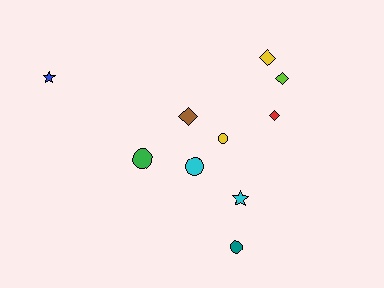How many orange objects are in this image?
There are no orange objects.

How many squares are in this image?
There are no squares.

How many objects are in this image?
There are 10 objects.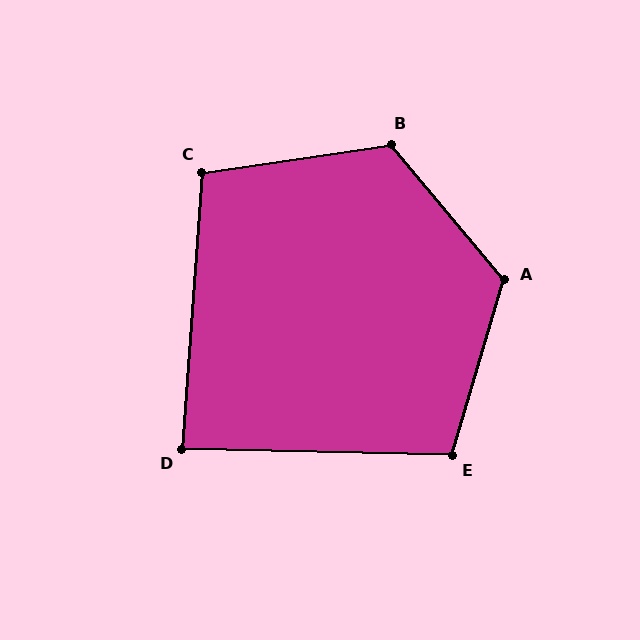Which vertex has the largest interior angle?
A, at approximately 123 degrees.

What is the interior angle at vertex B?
Approximately 122 degrees (obtuse).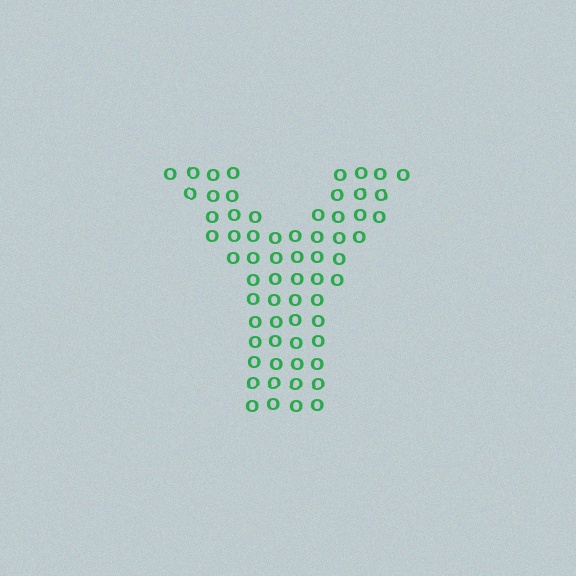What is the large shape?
The large shape is the letter Y.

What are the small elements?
The small elements are letter O's.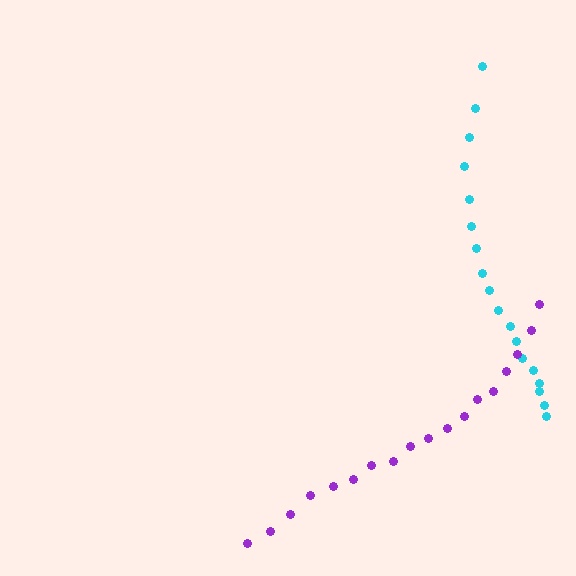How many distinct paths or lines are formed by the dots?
There are 2 distinct paths.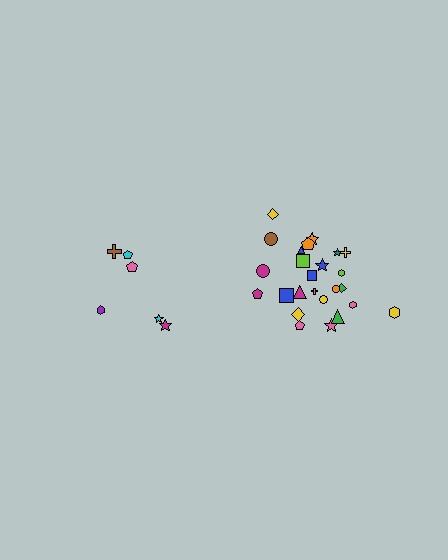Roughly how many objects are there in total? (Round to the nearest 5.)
Roughly 30 objects in total.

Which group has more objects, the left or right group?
The right group.